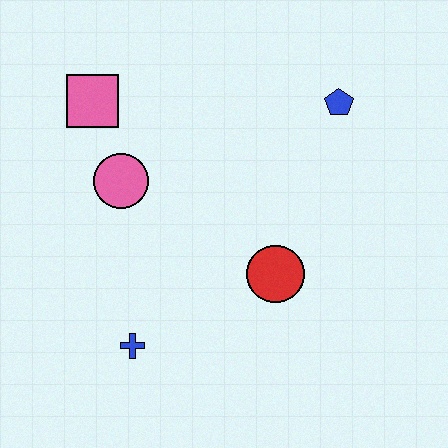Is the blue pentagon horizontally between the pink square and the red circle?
No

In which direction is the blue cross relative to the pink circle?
The blue cross is below the pink circle.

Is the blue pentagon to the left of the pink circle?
No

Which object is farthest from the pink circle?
The blue pentagon is farthest from the pink circle.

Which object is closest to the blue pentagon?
The red circle is closest to the blue pentagon.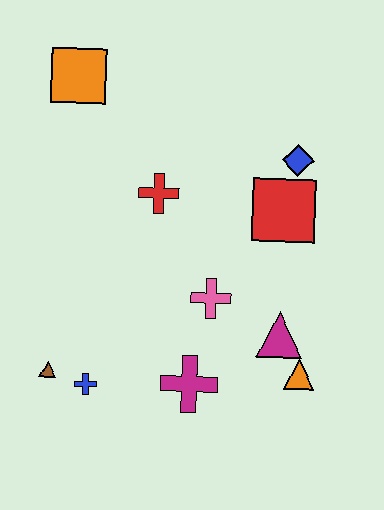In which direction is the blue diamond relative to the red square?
The blue diamond is above the red square.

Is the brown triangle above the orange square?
No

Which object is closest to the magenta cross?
The pink cross is closest to the magenta cross.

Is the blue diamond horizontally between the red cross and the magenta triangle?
No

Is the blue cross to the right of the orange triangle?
No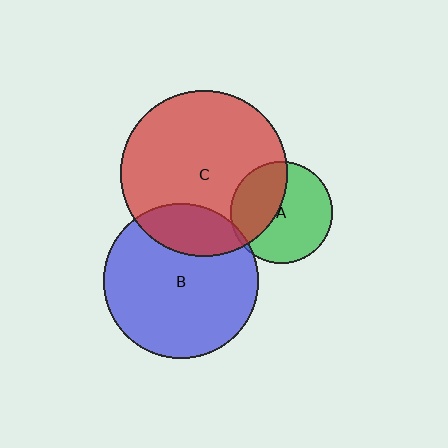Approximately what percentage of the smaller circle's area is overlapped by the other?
Approximately 5%.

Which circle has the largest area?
Circle C (red).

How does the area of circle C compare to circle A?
Approximately 2.7 times.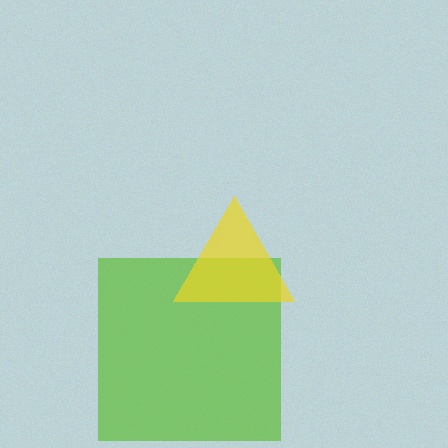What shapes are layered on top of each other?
The layered shapes are: a lime square, a yellow triangle.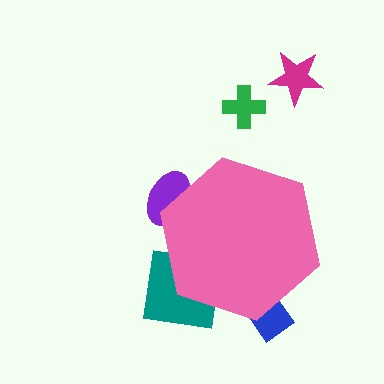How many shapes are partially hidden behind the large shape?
3 shapes are partially hidden.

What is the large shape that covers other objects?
A pink hexagon.